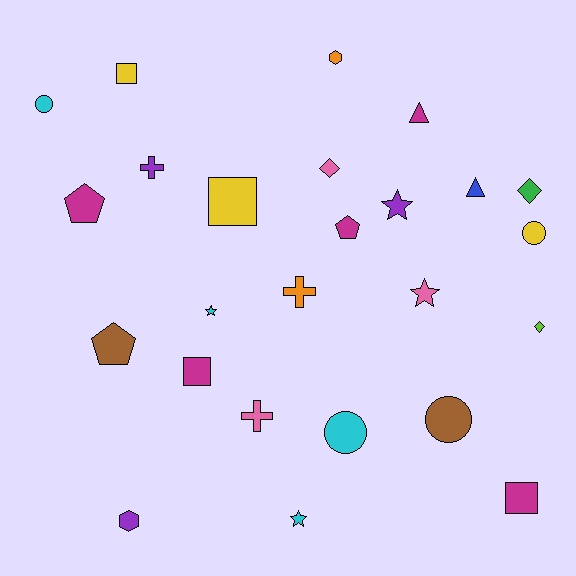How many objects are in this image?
There are 25 objects.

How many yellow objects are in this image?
There are 3 yellow objects.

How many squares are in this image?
There are 4 squares.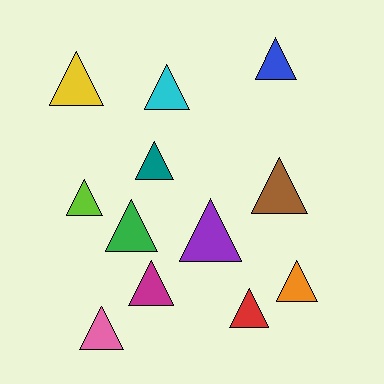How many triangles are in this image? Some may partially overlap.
There are 12 triangles.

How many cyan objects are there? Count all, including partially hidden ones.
There is 1 cyan object.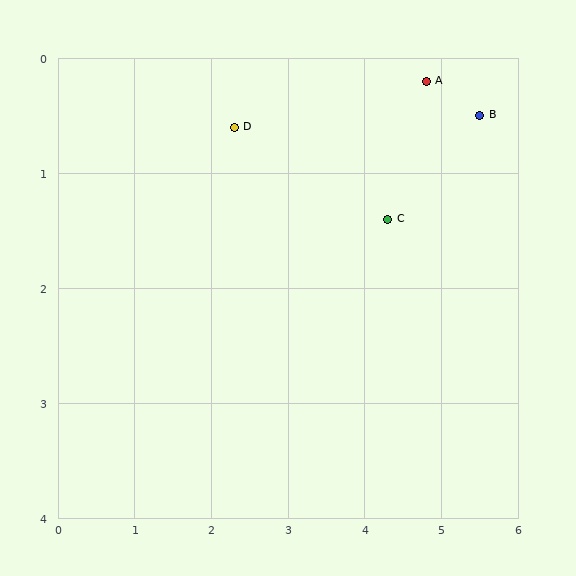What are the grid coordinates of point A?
Point A is at approximately (4.8, 0.2).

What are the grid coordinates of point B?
Point B is at approximately (5.5, 0.5).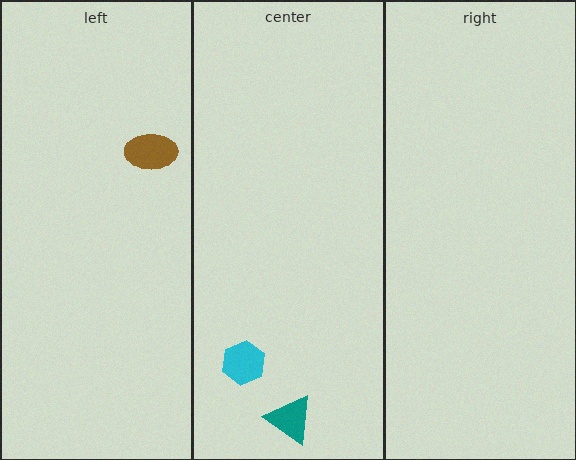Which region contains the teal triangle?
The center region.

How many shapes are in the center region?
2.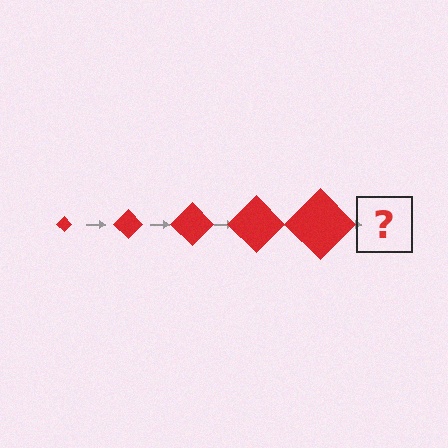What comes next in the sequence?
The next element should be a red diamond, larger than the previous one.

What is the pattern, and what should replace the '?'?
The pattern is that the diamond gets progressively larger each step. The '?' should be a red diamond, larger than the previous one.